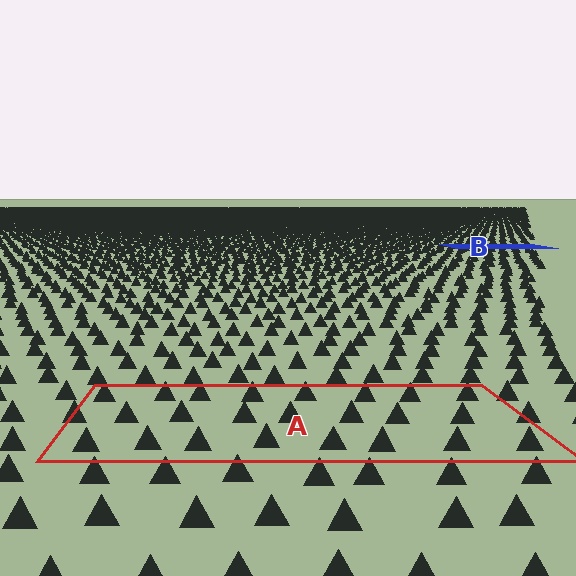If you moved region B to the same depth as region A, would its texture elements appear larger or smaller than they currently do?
They would appear larger. At a closer depth, the same texture elements are projected at a bigger on-screen size.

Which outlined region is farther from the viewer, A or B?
Region B is farther from the viewer — the texture elements inside it appear smaller and more densely packed.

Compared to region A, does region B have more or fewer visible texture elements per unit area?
Region B has more texture elements per unit area — they are packed more densely because it is farther away.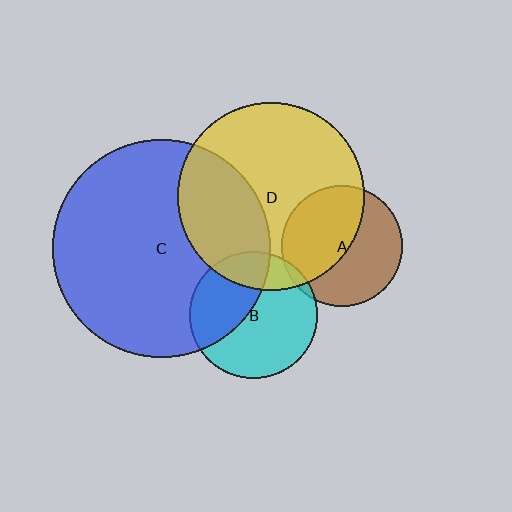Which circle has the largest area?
Circle C (blue).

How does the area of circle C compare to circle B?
Approximately 2.9 times.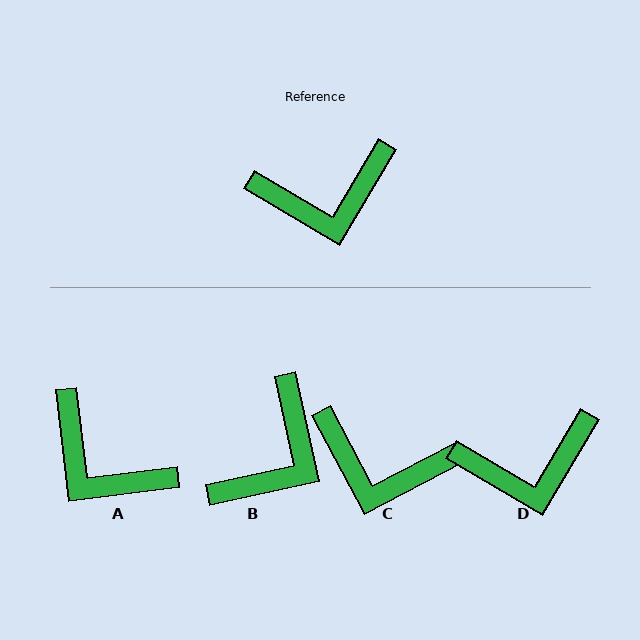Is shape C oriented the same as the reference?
No, it is off by about 32 degrees.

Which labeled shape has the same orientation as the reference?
D.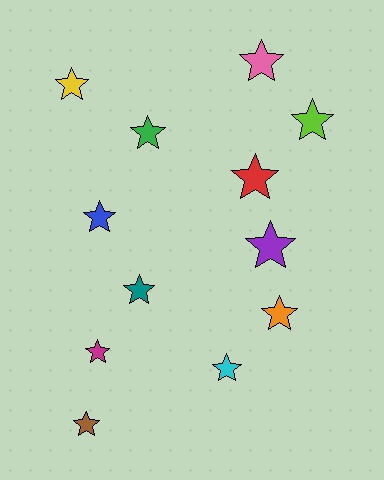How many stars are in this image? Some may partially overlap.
There are 12 stars.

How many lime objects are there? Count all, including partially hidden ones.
There is 1 lime object.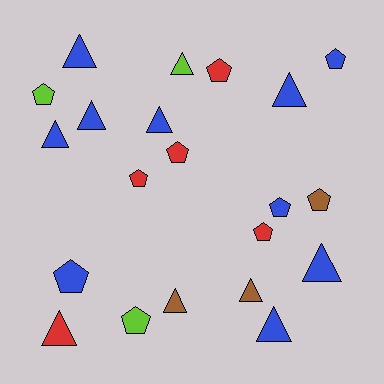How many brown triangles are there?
There are 2 brown triangles.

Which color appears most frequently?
Blue, with 10 objects.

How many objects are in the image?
There are 21 objects.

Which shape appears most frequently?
Triangle, with 11 objects.